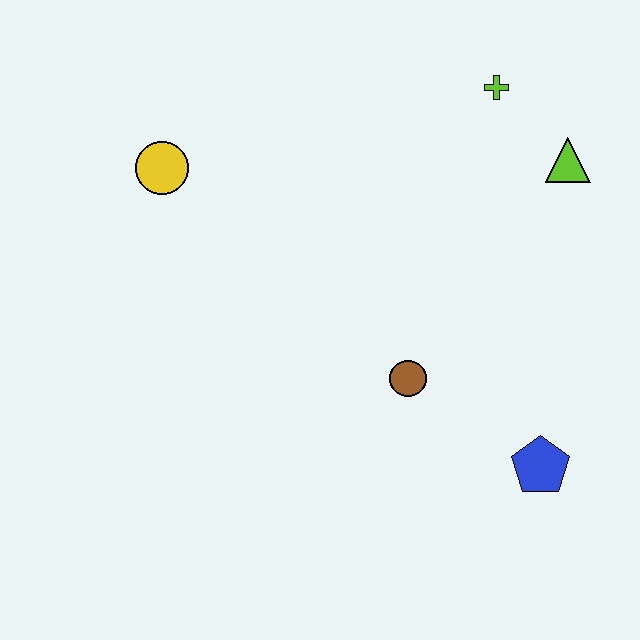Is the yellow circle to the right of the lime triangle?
No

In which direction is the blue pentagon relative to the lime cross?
The blue pentagon is below the lime cross.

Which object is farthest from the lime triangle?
The yellow circle is farthest from the lime triangle.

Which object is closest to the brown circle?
The blue pentagon is closest to the brown circle.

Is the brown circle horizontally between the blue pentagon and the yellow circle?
Yes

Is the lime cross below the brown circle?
No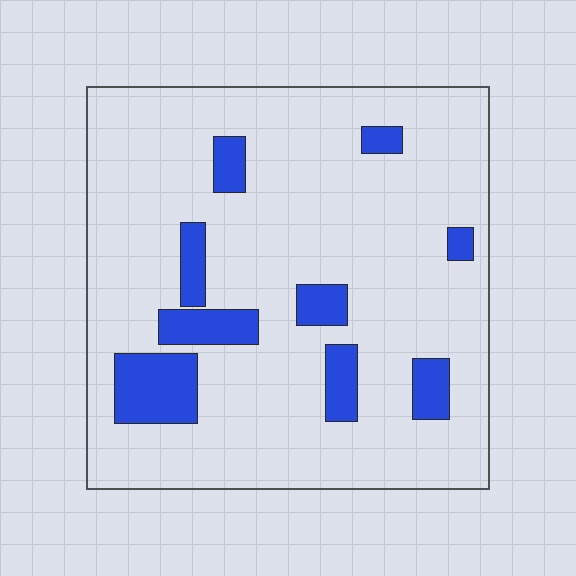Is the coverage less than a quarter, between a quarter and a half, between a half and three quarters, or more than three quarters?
Less than a quarter.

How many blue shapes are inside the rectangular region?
9.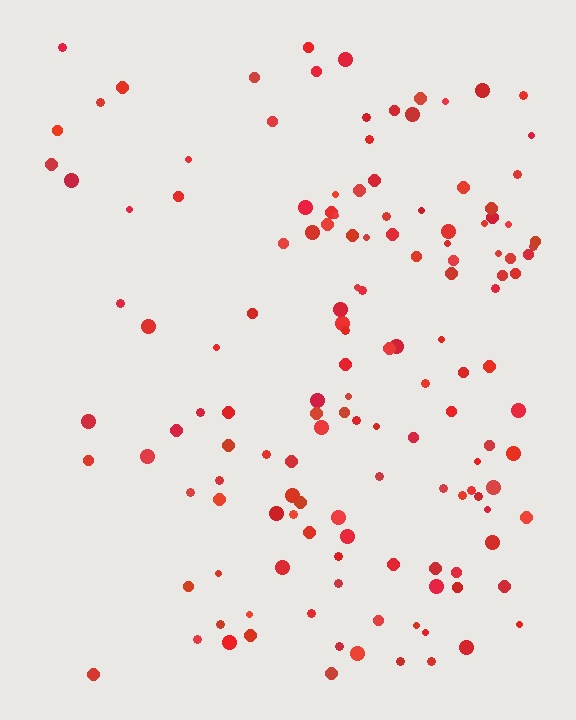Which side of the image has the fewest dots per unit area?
The left.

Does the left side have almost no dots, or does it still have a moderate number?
Still a moderate number, just noticeably fewer than the right.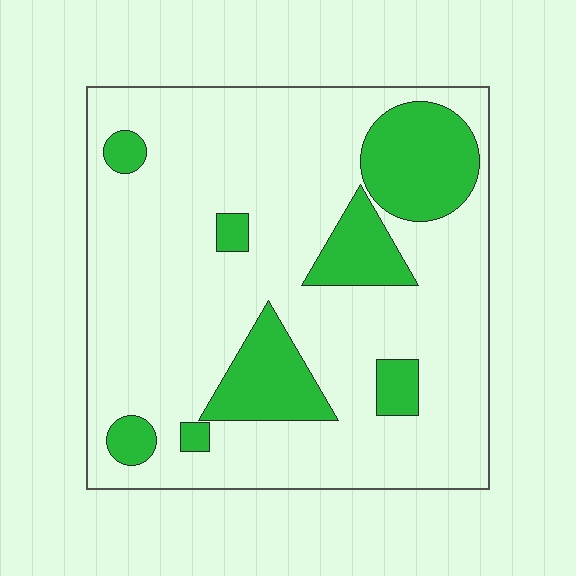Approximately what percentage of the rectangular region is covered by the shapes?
Approximately 20%.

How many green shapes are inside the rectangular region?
8.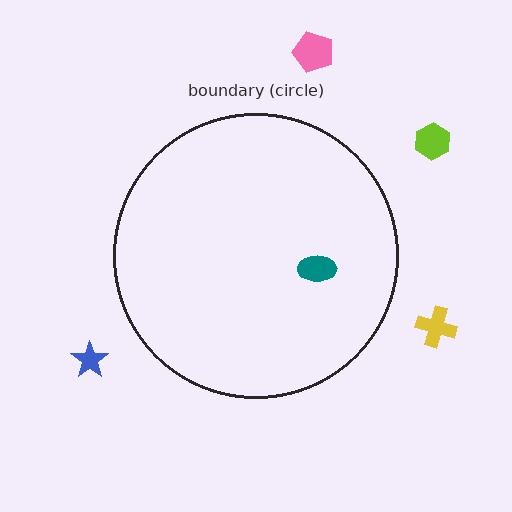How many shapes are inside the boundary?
1 inside, 4 outside.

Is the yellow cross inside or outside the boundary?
Outside.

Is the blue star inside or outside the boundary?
Outside.